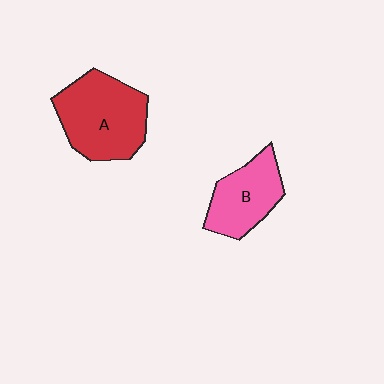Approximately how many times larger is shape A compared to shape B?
Approximately 1.4 times.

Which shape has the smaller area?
Shape B (pink).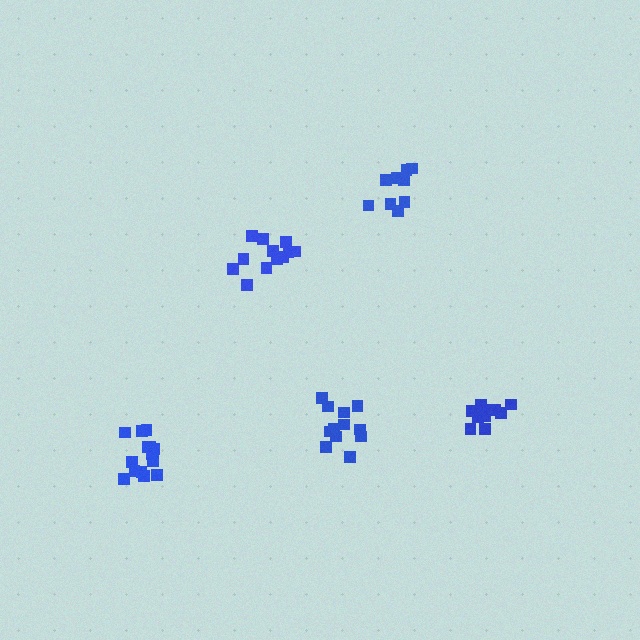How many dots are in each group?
Group 1: 9 dots, Group 2: 13 dots, Group 3: 14 dots, Group 4: 11 dots, Group 5: 12 dots (59 total).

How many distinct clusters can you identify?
There are 5 distinct clusters.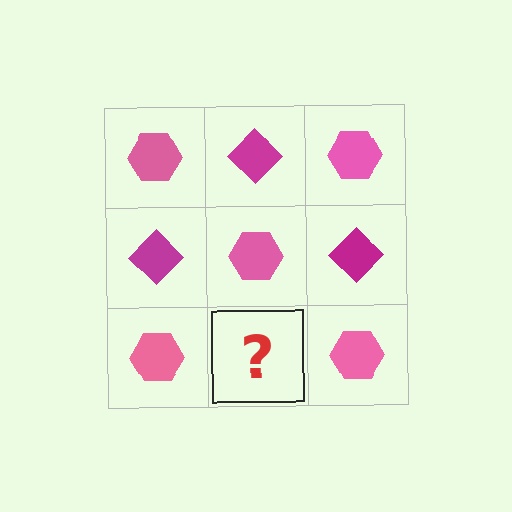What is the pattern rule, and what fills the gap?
The rule is that it alternates pink hexagon and magenta diamond in a checkerboard pattern. The gap should be filled with a magenta diamond.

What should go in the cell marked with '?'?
The missing cell should contain a magenta diamond.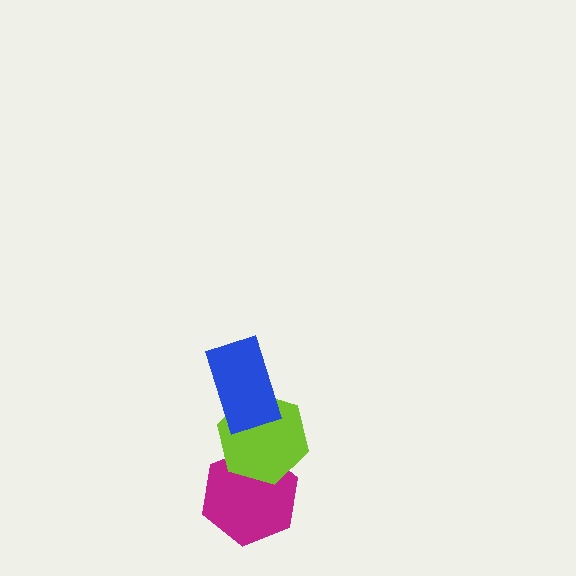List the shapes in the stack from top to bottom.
From top to bottom: the blue rectangle, the lime hexagon, the magenta hexagon.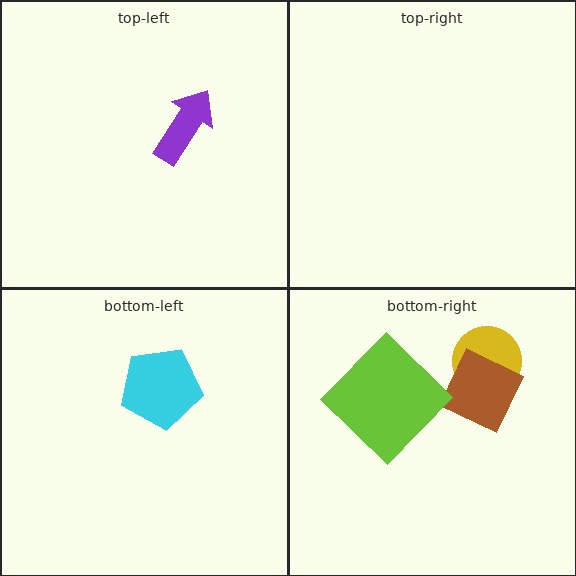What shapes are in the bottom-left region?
The cyan pentagon.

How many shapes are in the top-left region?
1.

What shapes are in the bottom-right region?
The yellow circle, the brown diamond, the lime diamond.